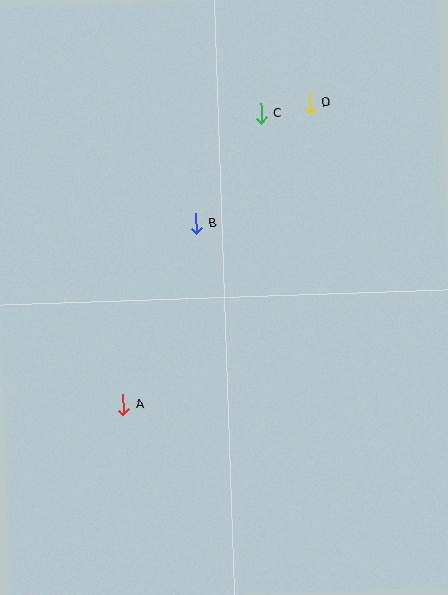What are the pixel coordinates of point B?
Point B is at (196, 224).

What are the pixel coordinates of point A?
Point A is at (123, 405).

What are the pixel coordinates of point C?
Point C is at (261, 113).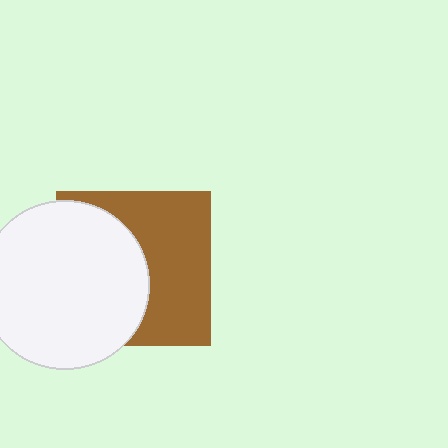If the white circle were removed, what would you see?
You would see the complete brown square.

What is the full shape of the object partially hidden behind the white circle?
The partially hidden object is a brown square.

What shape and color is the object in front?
The object in front is a white circle.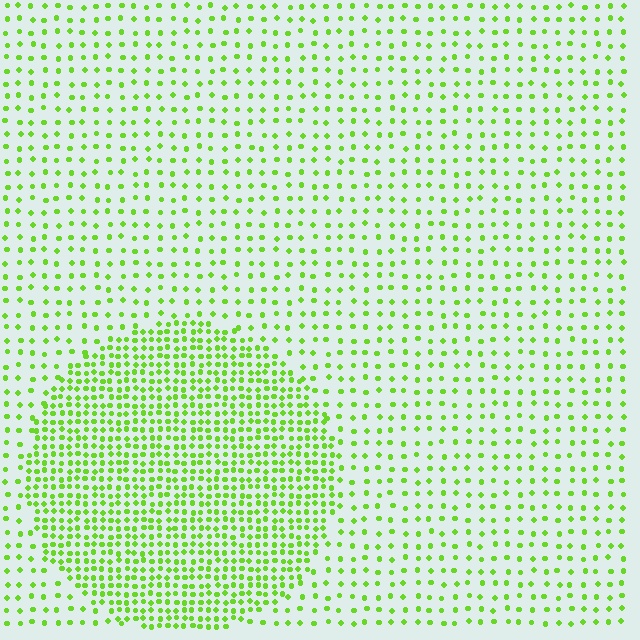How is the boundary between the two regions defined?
The boundary is defined by a change in element density (approximately 2.5x ratio). All elements are the same color, size, and shape.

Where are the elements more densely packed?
The elements are more densely packed inside the circle boundary.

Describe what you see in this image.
The image contains small lime elements arranged at two different densities. A circle-shaped region is visible where the elements are more densely packed than the surrounding area.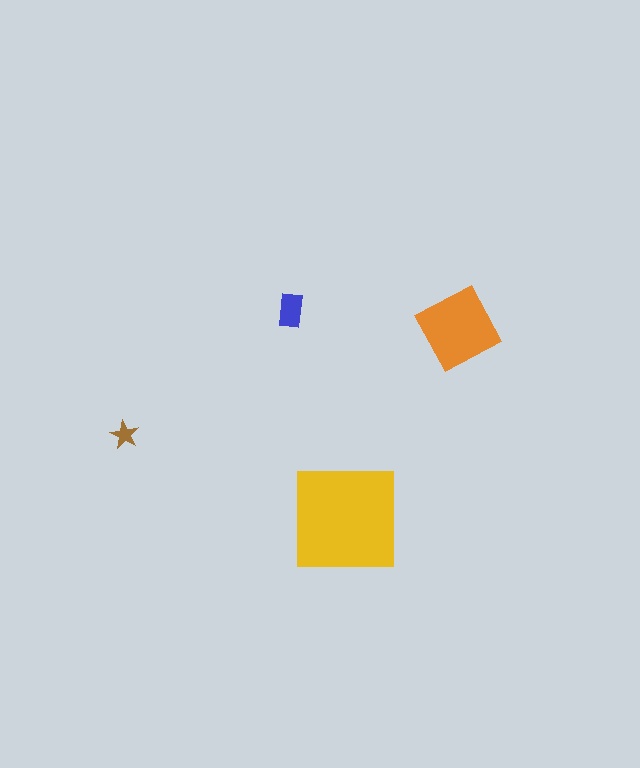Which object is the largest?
The yellow square.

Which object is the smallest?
The brown star.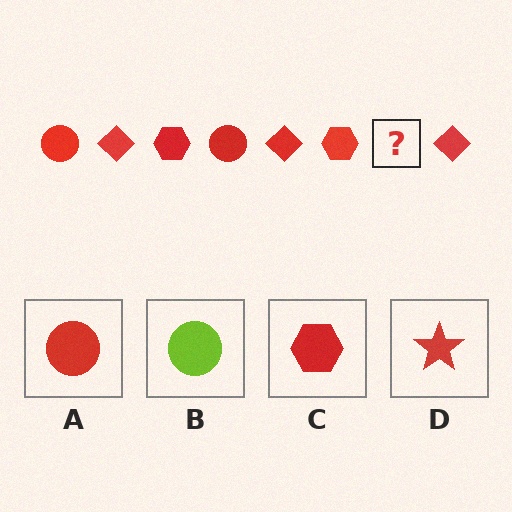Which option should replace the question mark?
Option A.